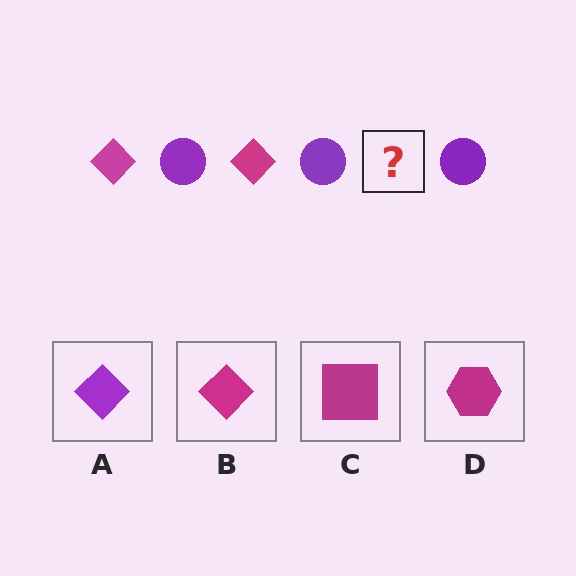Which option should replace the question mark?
Option B.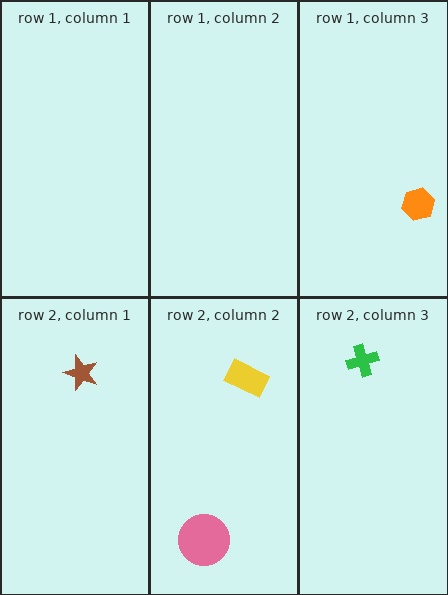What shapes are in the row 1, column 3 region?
The orange hexagon.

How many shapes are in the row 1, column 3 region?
1.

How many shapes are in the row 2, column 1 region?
1.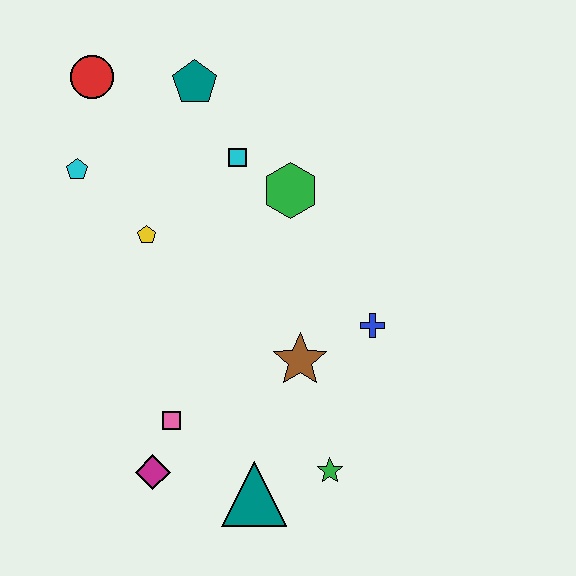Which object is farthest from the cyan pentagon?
The green star is farthest from the cyan pentagon.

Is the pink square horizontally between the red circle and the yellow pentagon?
No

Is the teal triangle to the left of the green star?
Yes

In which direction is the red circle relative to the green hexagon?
The red circle is to the left of the green hexagon.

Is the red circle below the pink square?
No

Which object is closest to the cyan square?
The green hexagon is closest to the cyan square.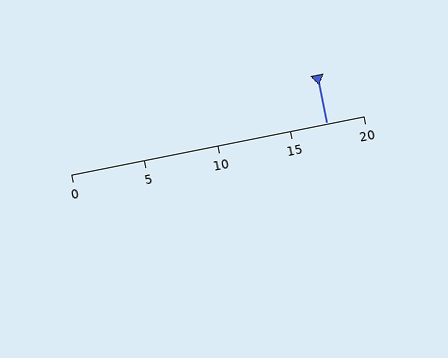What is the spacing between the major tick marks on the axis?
The major ticks are spaced 5 apart.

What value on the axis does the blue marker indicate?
The marker indicates approximately 17.5.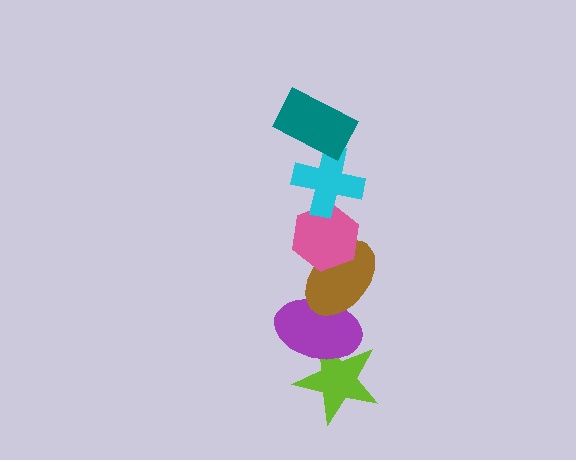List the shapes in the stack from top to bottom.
From top to bottom: the teal rectangle, the cyan cross, the pink hexagon, the brown ellipse, the purple ellipse, the lime star.